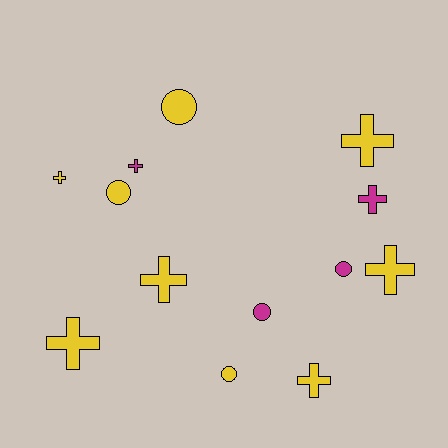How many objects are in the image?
There are 13 objects.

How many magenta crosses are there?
There are 2 magenta crosses.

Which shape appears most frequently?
Cross, with 8 objects.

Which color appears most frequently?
Yellow, with 9 objects.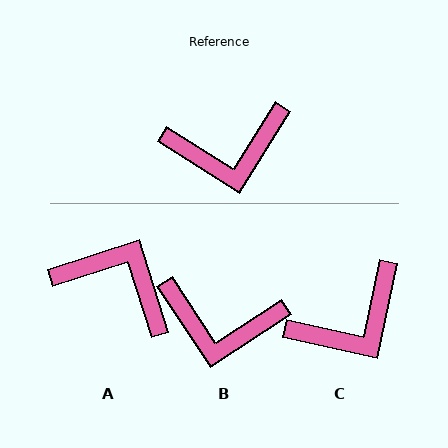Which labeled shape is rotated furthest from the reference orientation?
A, about 140 degrees away.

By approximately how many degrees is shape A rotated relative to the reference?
Approximately 140 degrees counter-clockwise.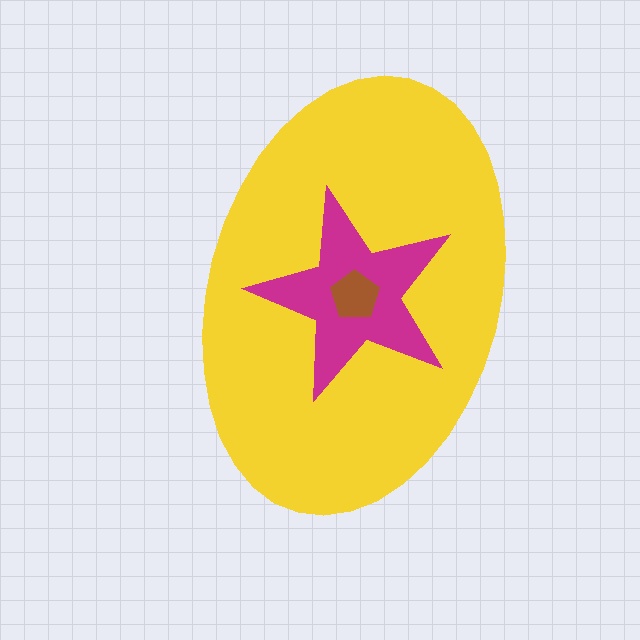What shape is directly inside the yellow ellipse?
The magenta star.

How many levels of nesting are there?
3.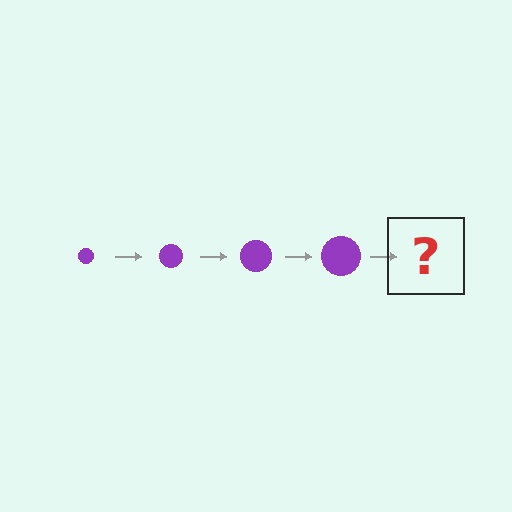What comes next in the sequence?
The next element should be a purple circle, larger than the previous one.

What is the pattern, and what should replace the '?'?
The pattern is that the circle gets progressively larger each step. The '?' should be a purple circle, larger than the previous one.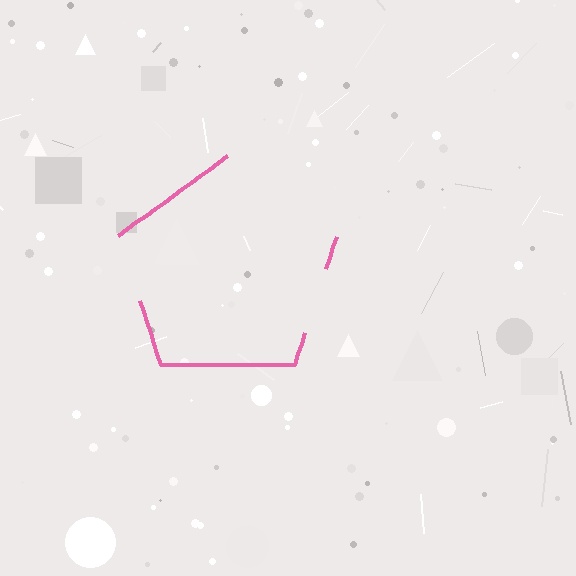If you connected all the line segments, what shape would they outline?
They would outline a pentagon.